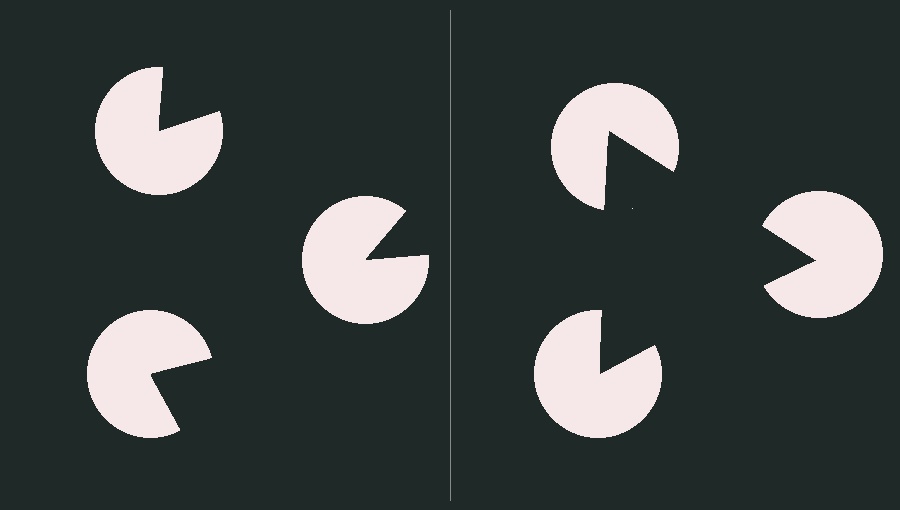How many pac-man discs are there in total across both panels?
6 — 3 on each side.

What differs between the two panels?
The pac-man discs are positioned identically on both sides; only the wedge orientations differ. On the right they align to a triangle; on the left they are misaligned.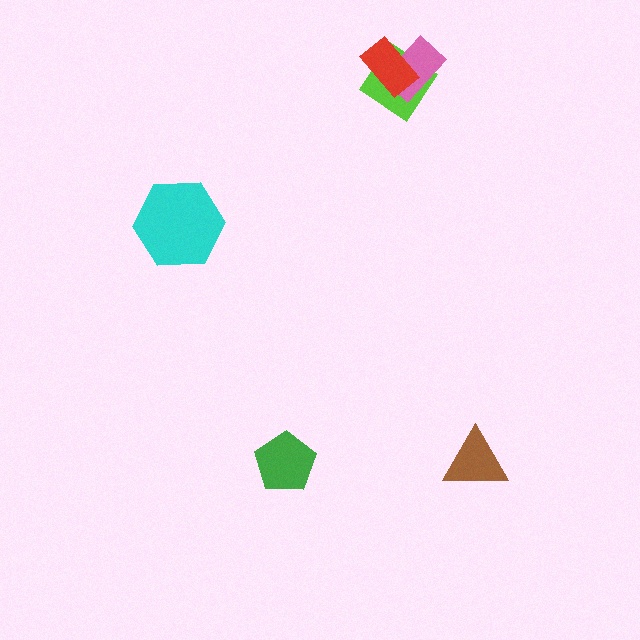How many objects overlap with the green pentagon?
0 objects overlap with the green pentagon.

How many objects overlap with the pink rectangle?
2 objects overlap with the pink rectangle.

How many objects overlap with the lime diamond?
2 objects overlap with the lime diamond.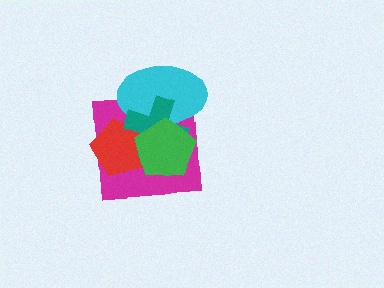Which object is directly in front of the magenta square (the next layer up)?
The red pentagon is directly in front of the magenta square.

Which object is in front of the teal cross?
The green pentagon is in front of the teal cross.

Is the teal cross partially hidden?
Yes, it is partially covered by another shape.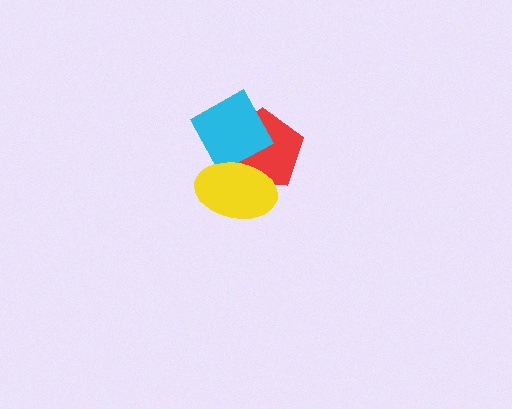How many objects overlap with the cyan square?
2 objects overlap with the cyan square.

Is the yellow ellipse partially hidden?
No, no other shape covers it.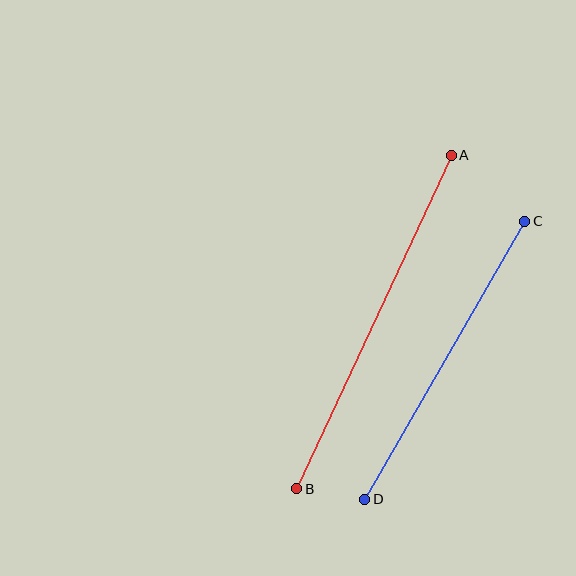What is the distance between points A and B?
The distance is approximately 367 pixels.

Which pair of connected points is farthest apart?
Points A and B are farthest apart.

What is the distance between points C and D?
The distance is approximately 321 pixels.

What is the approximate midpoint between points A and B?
The midpoint is at approximately (374, 322) pixels.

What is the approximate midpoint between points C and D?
The midpoint is at approximately (445, 360) pixels.